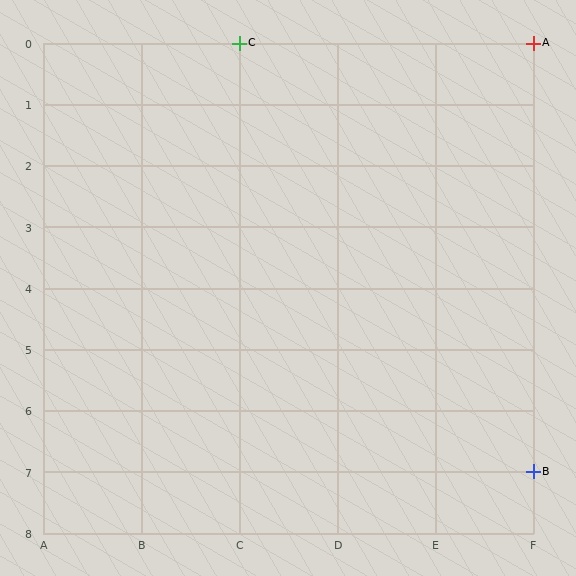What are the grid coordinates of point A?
Point A is at grid coordinates (F, 0).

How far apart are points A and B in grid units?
Points A and B are 7 rows apart.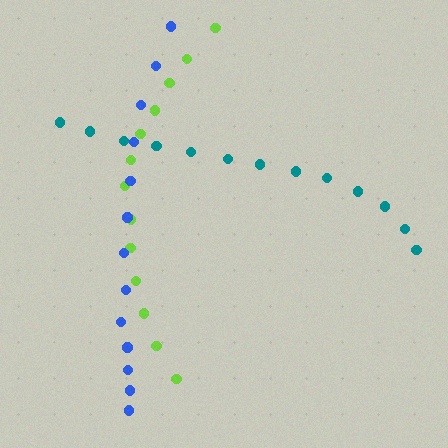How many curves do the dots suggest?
There are 3 distinct paths.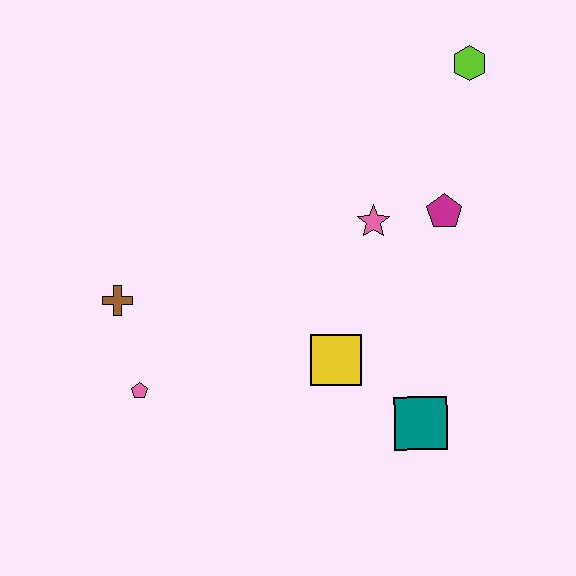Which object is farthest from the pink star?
The pink pentagon is farthest from the pink star.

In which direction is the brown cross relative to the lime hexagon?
The brown cross is to the left of the lime hexagon.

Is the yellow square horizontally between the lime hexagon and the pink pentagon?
Yes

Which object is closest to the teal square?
The yellow square is closest to the teal square.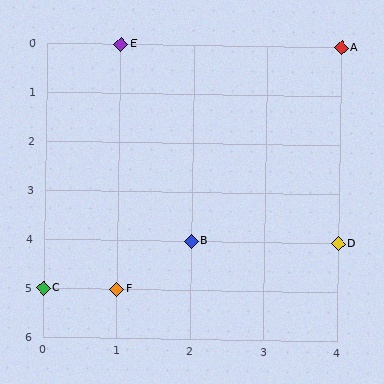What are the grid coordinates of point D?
Point D is at grid coordinates (4, 4).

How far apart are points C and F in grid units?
Points C and F are 1 column apart.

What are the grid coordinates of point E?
Point E is at grid coordinates (1, 0).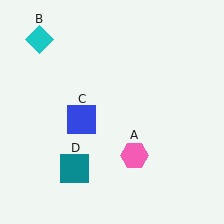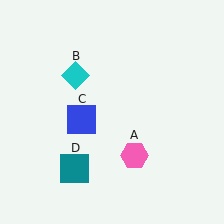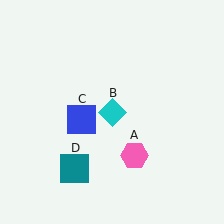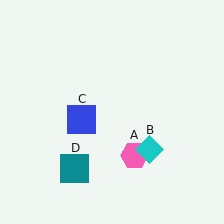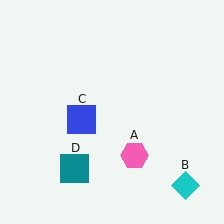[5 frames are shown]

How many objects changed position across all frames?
1 object changed position: cyan diamond (object B).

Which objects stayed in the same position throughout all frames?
Pink hexagon (object A) and blue square (object C) and teal square (object D) remained stationary.